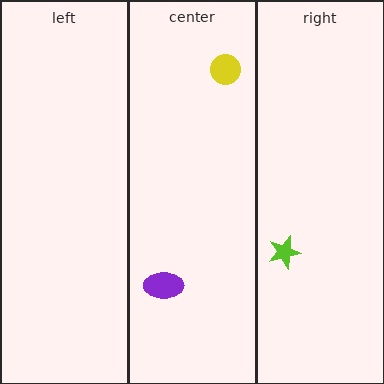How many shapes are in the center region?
2.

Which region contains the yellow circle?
The center region.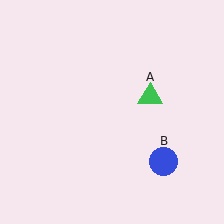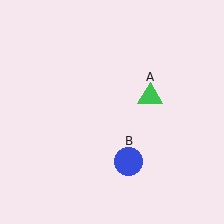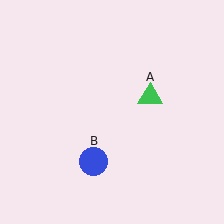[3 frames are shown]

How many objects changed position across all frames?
1 object changed position: blue circle (object B).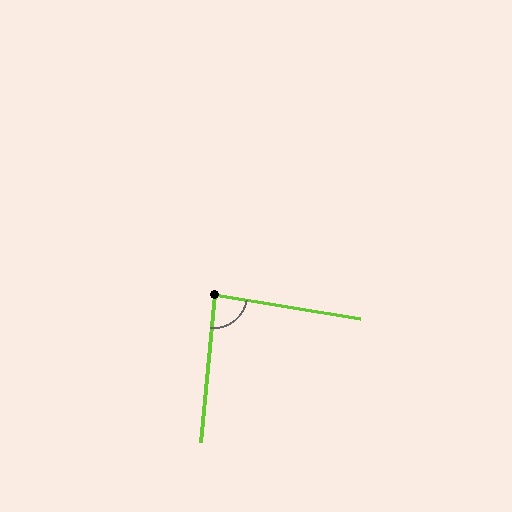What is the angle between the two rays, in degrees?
Approximately 86 degrees.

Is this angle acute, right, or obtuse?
It is approximately a right angle.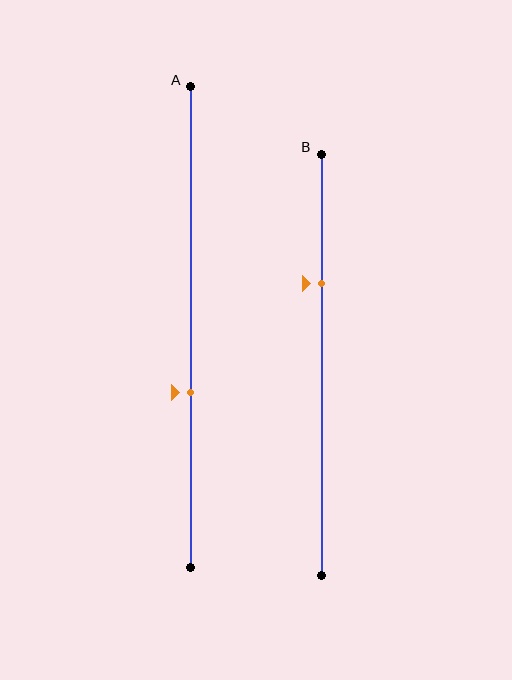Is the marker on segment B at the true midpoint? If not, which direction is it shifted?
No, the marker on segment B is shifted upward by about 19% of the segment length.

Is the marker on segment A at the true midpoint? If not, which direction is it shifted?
No, the marker on segment A is shifted downward by about 14% of the segment length.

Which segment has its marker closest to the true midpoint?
Segment A has its marker closest to the true midpoint.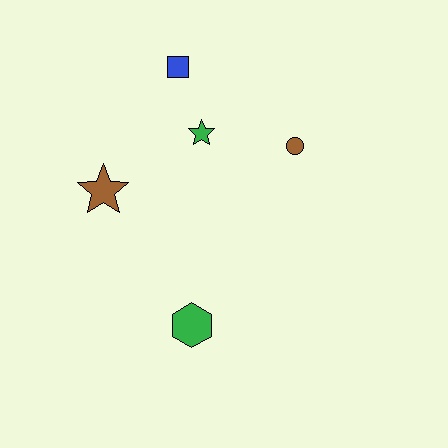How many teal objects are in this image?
There are no teal objects.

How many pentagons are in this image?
There are no pentagons.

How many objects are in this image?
There are 5 objects.